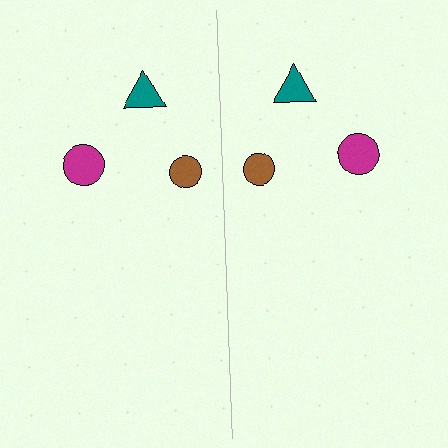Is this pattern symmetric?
Yes, this pattern has bilateral (reflection) symmetry.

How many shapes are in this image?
There are 6 shapes in this image.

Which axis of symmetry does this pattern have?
The pattern has a vertical axis of symmetry running through the center of the image.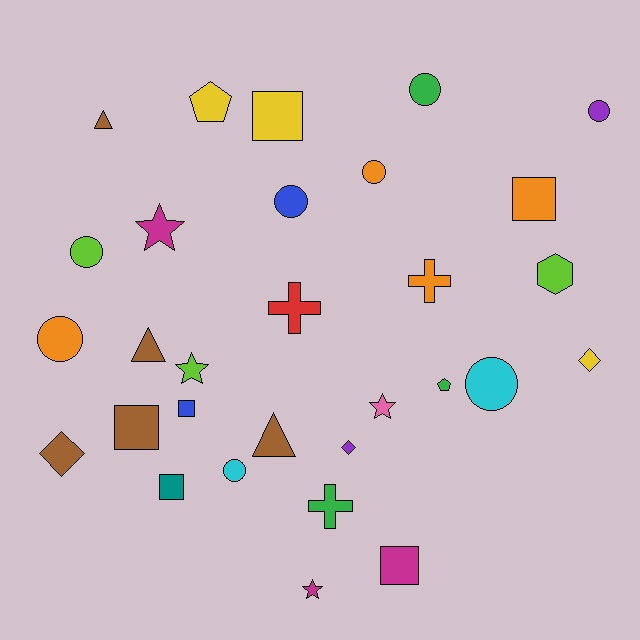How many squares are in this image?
There are 6 squares.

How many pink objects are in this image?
There is 1 pink object.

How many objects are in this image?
There are 30 objects.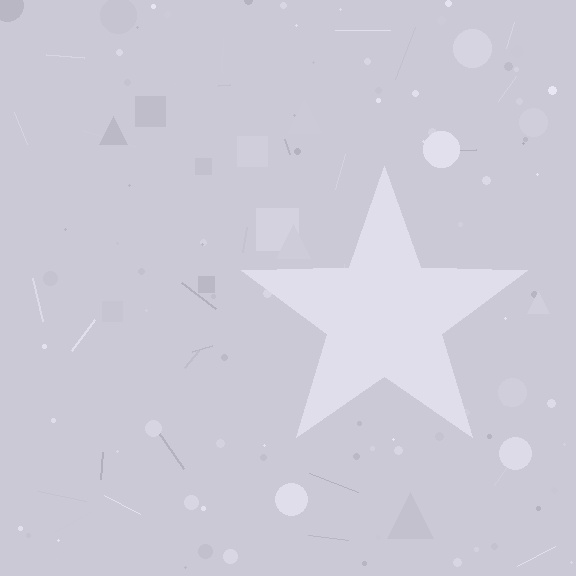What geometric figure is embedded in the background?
A star is embedded in the background.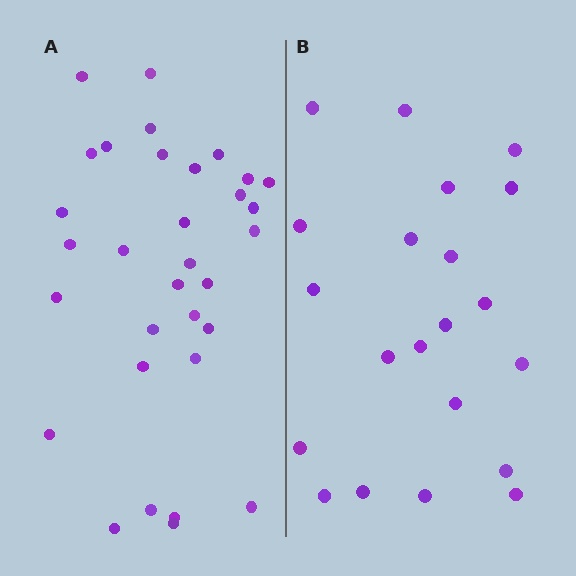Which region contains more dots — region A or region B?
Region A (the left region) has more dots.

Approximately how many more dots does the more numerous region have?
Region A has roughly 12 or so more dots than region B.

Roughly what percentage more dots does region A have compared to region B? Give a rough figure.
About 50% more.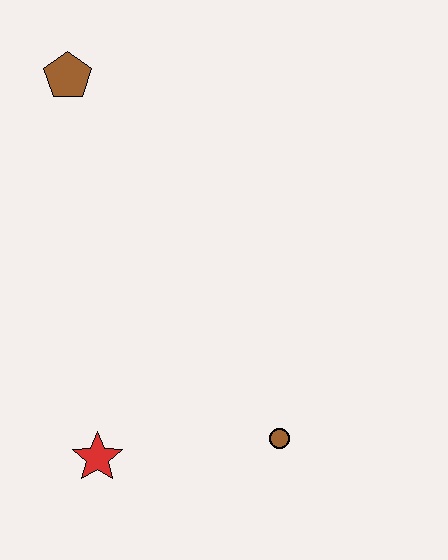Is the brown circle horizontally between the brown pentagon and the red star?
No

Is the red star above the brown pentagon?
No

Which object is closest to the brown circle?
The red star is closest to the brown circle.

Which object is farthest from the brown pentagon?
The brown circle is farthest from the brown pentagon.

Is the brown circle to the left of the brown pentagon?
No